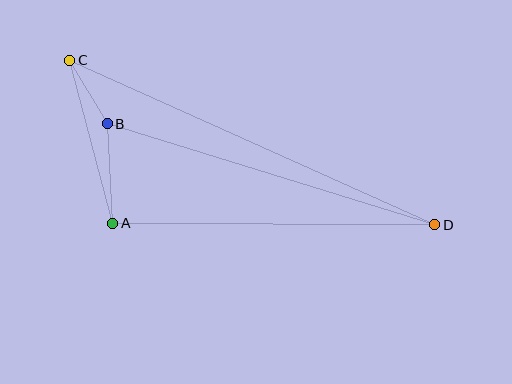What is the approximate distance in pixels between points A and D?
The distance between A and D is approximately 322 pixels.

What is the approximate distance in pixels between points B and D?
The distance between B and D is approximately 343 pixels.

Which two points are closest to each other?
Points B and C are closest to each other.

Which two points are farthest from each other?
Points C and D are farthest from each other.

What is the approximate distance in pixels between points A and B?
The distance between A and B is approximately 100 pixels.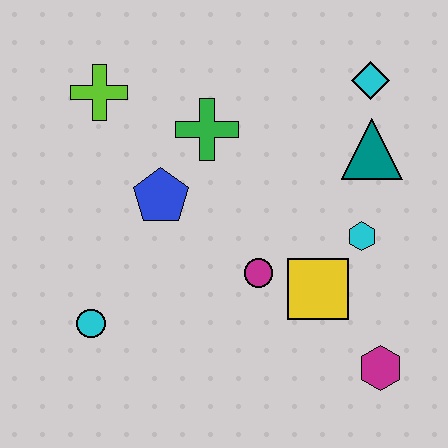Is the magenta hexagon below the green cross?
Yes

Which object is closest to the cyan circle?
The blue pentagon is closest to the cyan circle.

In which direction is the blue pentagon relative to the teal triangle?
The blue pentagon is to the left of the teal triangle.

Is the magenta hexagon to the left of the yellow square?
No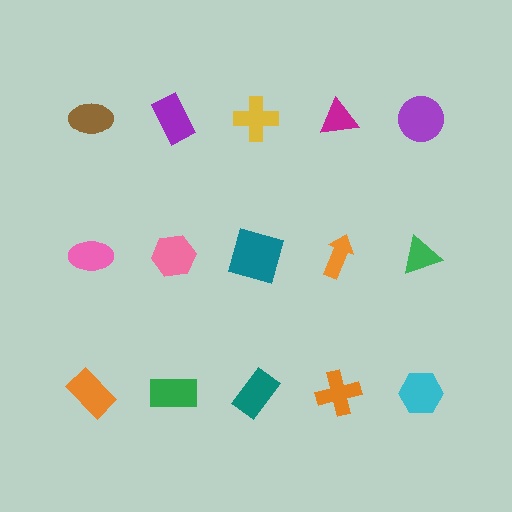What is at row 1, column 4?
A magenta triangle.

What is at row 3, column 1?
An orange rectangle.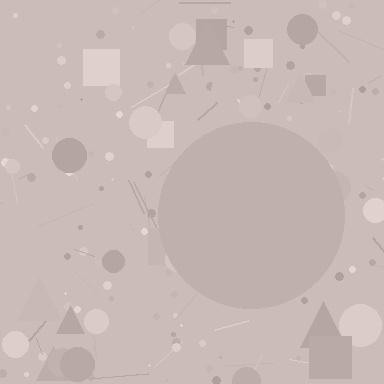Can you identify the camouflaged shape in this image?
The camouflaged shape is a circle.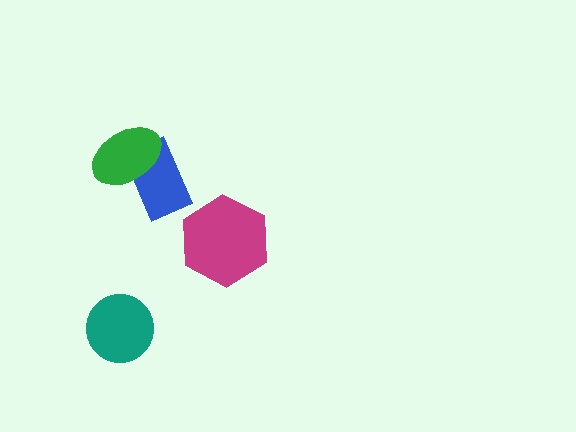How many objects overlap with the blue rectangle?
1 object overlaps with the blue rectangle.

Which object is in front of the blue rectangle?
The green ellipse is in front of the blue rectangle.